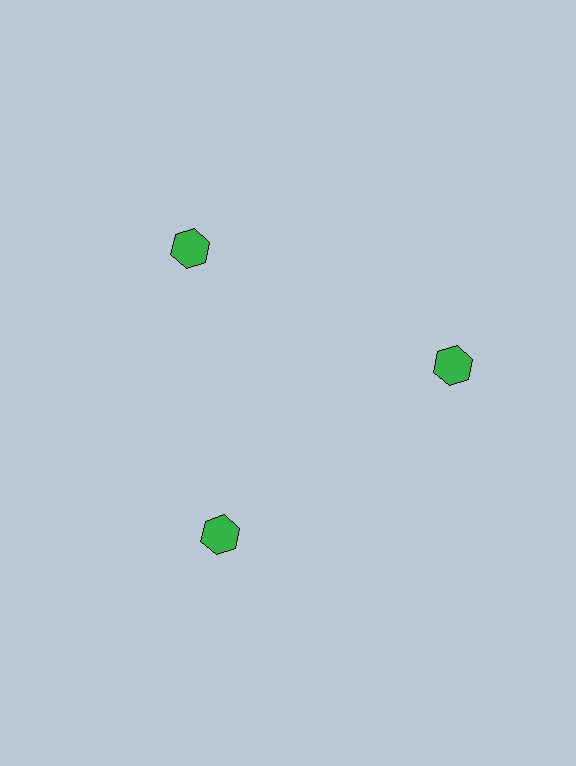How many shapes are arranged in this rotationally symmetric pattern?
There are 3 shapes, arranged in 3 groups of 1.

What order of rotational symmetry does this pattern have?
This pattern has 3-fold rotational symmetry.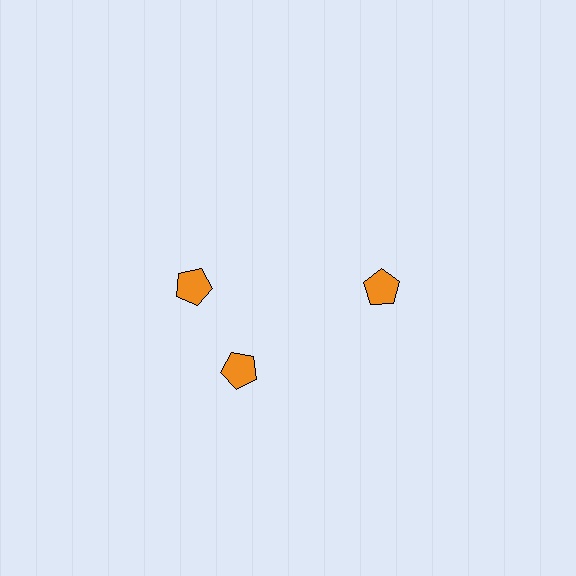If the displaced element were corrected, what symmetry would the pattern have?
It would have 3-fold rotational symmetry — the pattern would map onto itself every 120 degrees.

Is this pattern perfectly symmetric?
No. The 3 orange pentagons are arranged in a ring, but one element near the 11 o'clock position is rotated out of alignment along the ring, breaking the 3-fold rotational symmetry.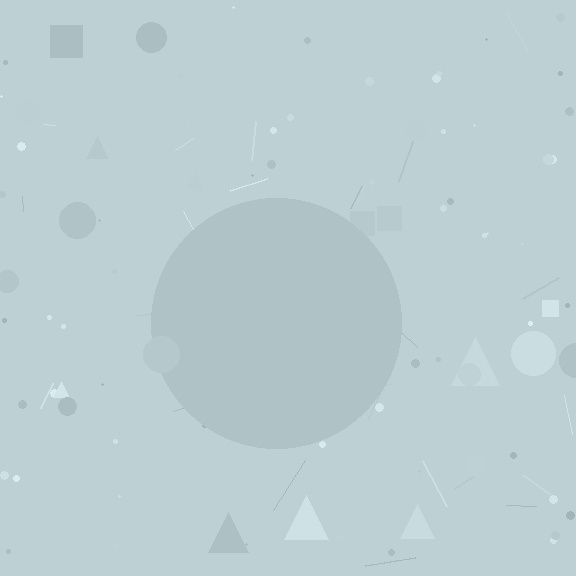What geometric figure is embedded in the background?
A circle is embedded in the background.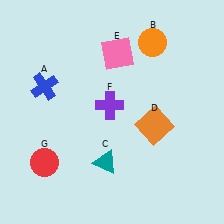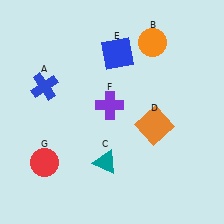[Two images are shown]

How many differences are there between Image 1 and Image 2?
There is 1 difference between the two images.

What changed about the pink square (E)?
In Image 1, E is pink. In Image 2, it changed to blue.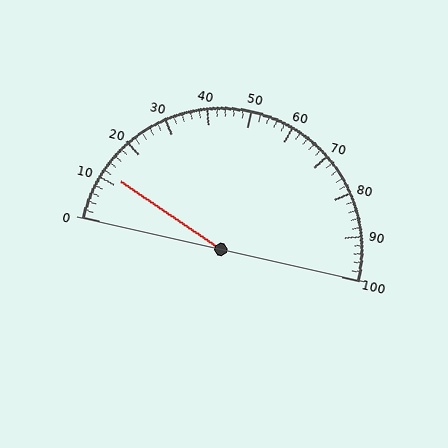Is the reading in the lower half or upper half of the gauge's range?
The reading is in the lower half of the range (0 to 100).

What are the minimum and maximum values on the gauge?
The gauge ranges from 0 to 100.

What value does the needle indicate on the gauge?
The needle indicates approximately 12.